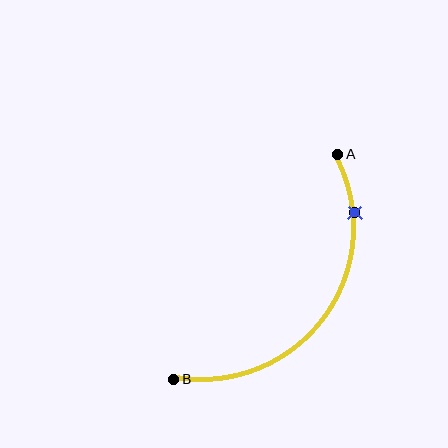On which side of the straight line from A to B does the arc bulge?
The arc bulges below and to the right of the straight line connecting A and B.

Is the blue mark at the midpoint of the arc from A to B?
No. The blue mark lies on the arc but is closer to endpoint A. The arc midpoint would be at the point on the curve equidistant along the arc from both A and B.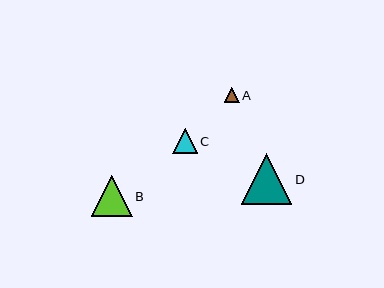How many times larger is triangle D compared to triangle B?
Triangle D is approximately 1.2 times the size of triangle B.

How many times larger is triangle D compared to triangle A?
Triangle D is approximately 3.4 times the size of triangle A.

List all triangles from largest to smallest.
From largest to smallest: D, B, C, A.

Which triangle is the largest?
Triangle D is the largest with a size of approximately 51 pixels.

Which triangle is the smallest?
Triangle A is the smallest with a size of approximately 15 pixels.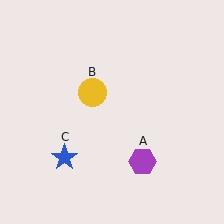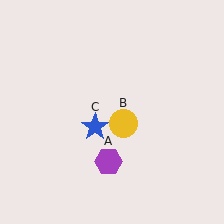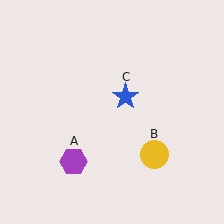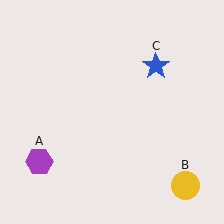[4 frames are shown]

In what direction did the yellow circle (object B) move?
The yellow circle (object B) moved down and to the right.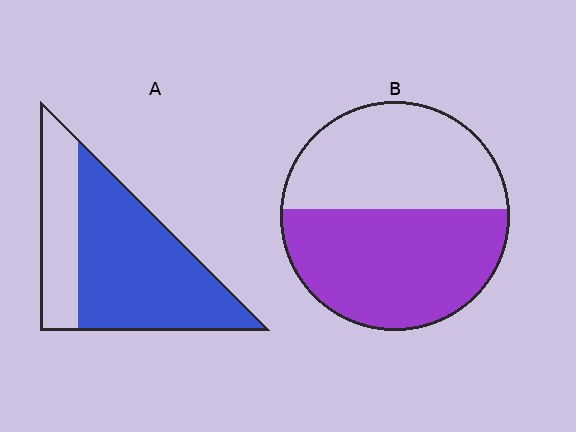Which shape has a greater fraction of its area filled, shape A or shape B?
Shape A.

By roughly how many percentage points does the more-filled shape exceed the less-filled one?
By roughly 15 percentage points (A over B).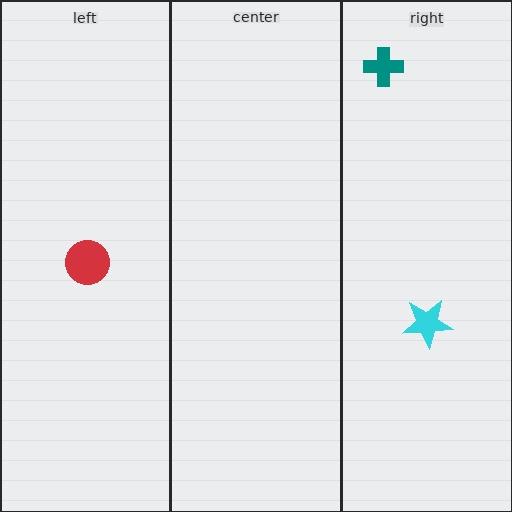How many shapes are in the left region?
1.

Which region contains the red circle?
The left region.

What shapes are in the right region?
The teal cross, the cyan star.